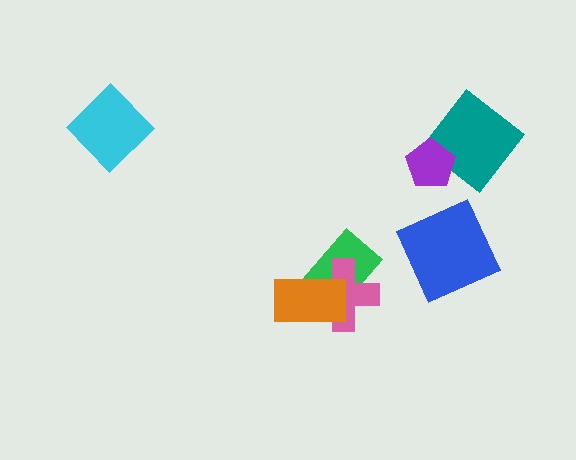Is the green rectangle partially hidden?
Yes, it is partially covered by another shape.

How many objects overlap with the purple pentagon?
1 object overlaps with the purple pentagon.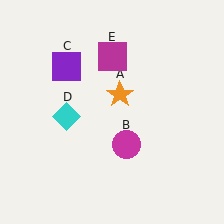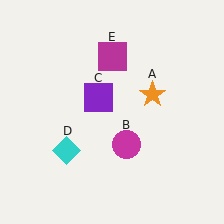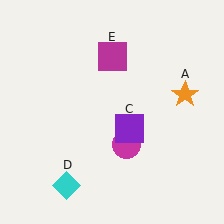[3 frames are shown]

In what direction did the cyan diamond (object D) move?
The cyan diamond (object D) moved down.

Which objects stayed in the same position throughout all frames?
Magenta circle (object B) and magenta square (object E) remained stationary.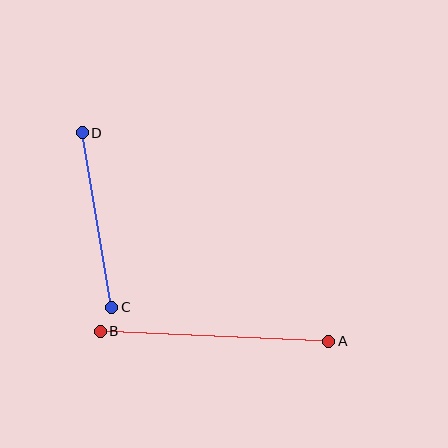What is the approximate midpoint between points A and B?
The midpoint is at approximately (215, 336) pixels.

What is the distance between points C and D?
The distance is approximately 177 pixels.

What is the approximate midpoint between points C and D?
The midpoint is at approximately (97, 220) pixels.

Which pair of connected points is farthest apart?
Points A and B are farthest apart.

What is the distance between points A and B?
The distance is approximately 228 pixels.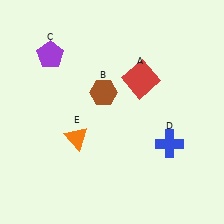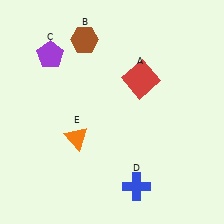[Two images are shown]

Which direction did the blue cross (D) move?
The blue cross (D) moved down.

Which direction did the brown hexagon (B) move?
The brown hexagon (B) moved up.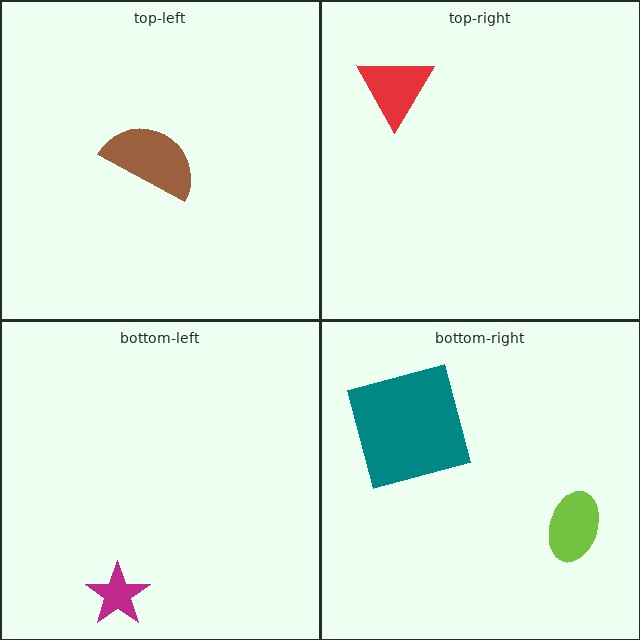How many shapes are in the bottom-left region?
1.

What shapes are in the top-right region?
The red triangle.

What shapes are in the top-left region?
The brown semicircle.